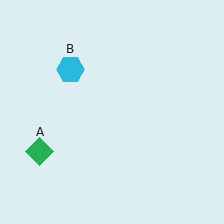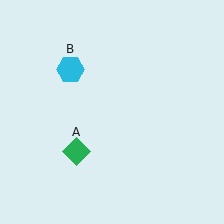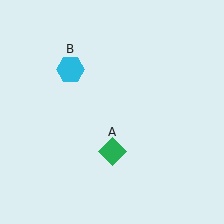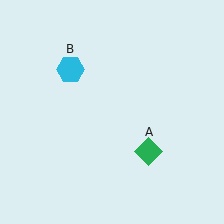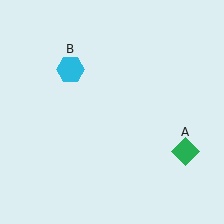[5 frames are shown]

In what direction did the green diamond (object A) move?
The green diamond (object A) moved right.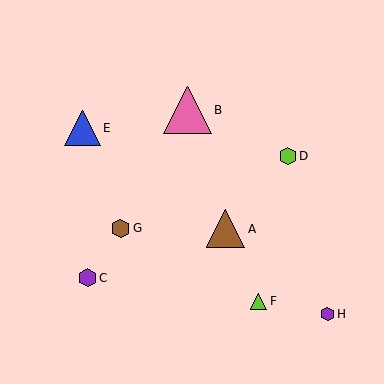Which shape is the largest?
The pink triangle (labeled B) is the largest.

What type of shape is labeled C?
Shape C is a purple hexagon.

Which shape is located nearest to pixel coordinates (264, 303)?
The lime triangle (labeled F) at (259, 301) is nearest to that location.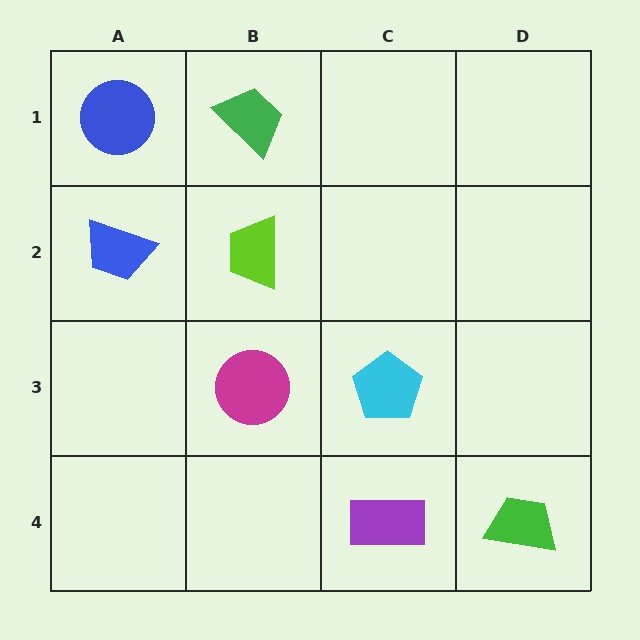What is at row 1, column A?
A blue circle.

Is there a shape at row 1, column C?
No, that cell is empty.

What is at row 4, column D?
A green trapezoid.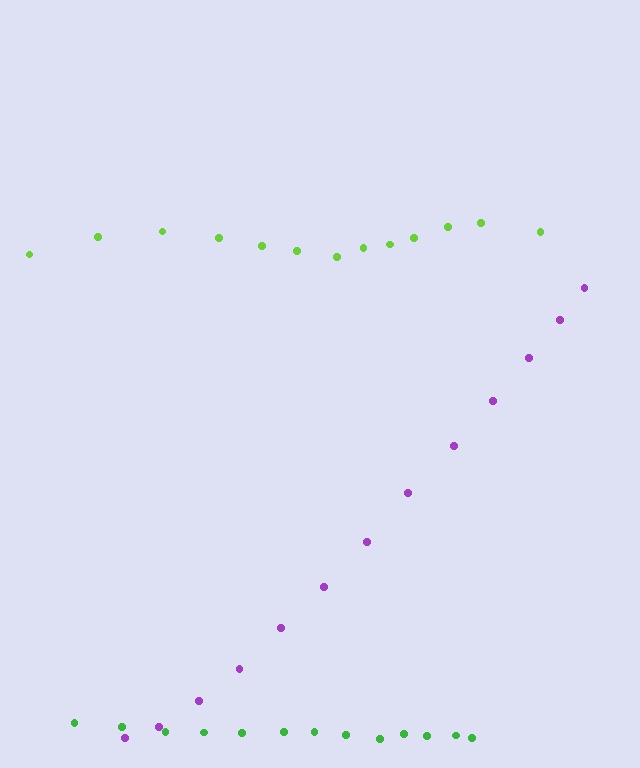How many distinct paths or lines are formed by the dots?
There are 3 distinct paths.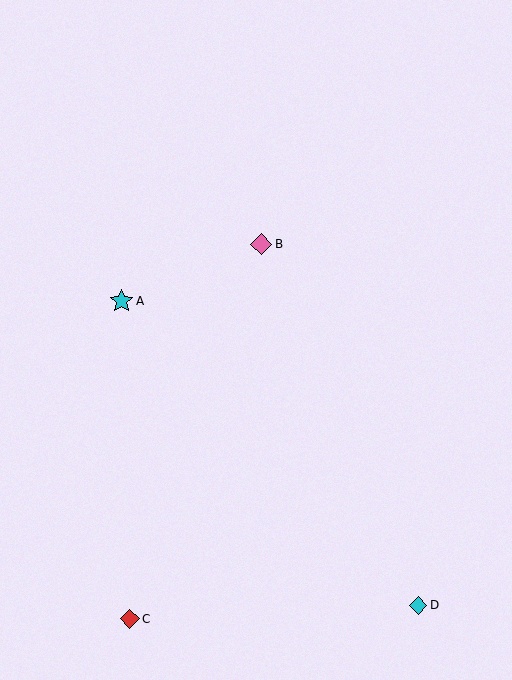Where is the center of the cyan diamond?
The center of the cyan diamond is at (418, 605).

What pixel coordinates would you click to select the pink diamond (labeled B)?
Click at (261, 244) to select the pink diamond B.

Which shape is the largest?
The cyan star (labeled A) is the largest.